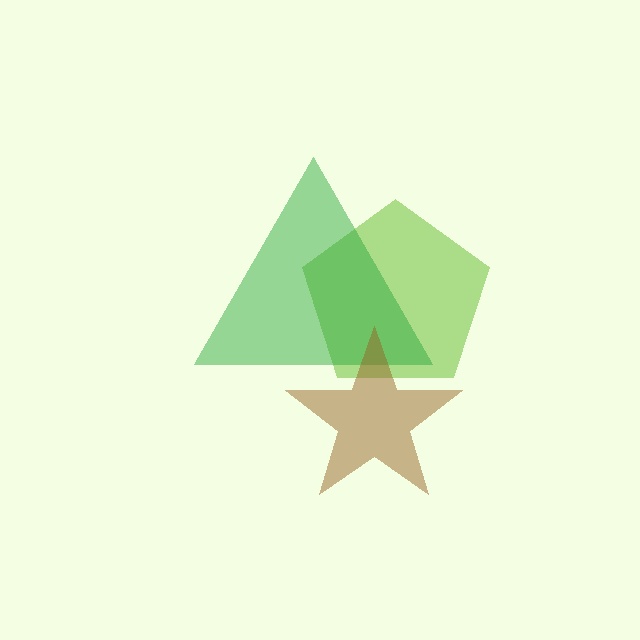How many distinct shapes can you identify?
There are 3 distinct shapes: a lime pentagon, a green triangle, a brown star.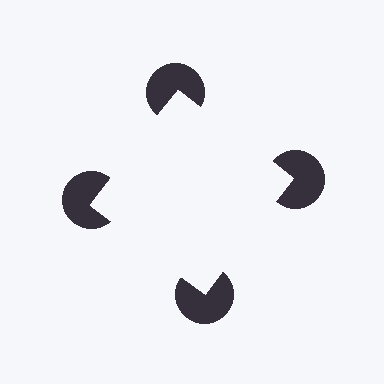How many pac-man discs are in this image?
There are 4 — one at each vertex of the illusory square.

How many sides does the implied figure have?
4 sides.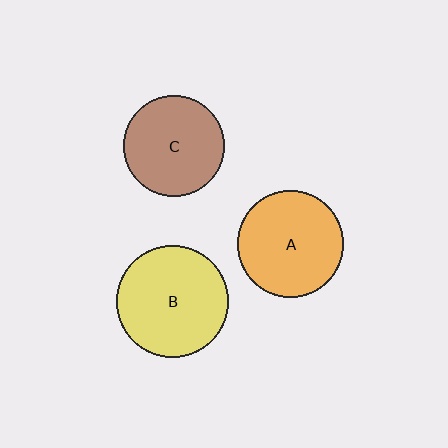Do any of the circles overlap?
No, none of the circles overlap.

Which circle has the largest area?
Circle B (yellow).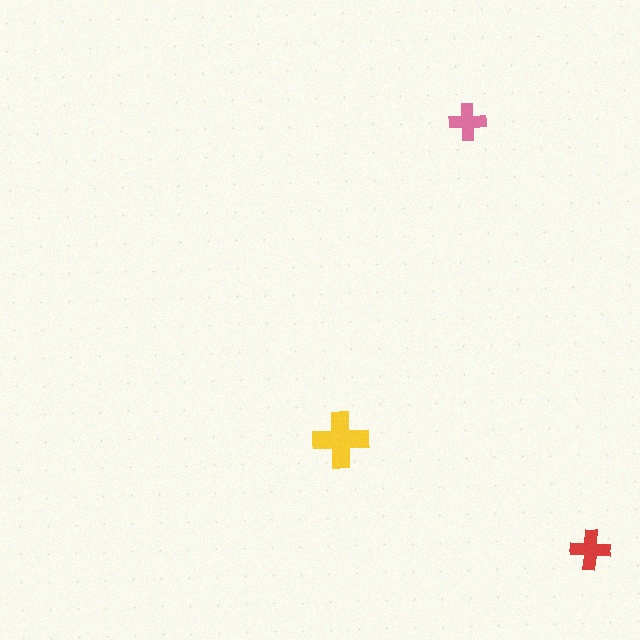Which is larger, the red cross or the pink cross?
The red one.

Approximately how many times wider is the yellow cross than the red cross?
About 1.5 times wider.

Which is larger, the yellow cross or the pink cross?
The yellow one.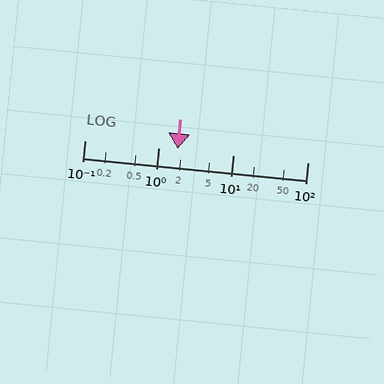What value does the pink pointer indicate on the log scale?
The pointer indicates approximately 1.8.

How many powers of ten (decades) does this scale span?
The scale spans 3 decades, from 0.1 to 100.